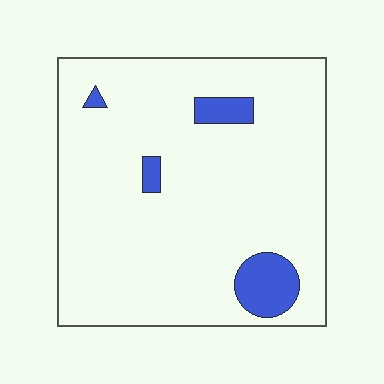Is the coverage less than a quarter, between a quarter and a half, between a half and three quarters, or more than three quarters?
Less than a quarter.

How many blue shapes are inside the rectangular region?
4.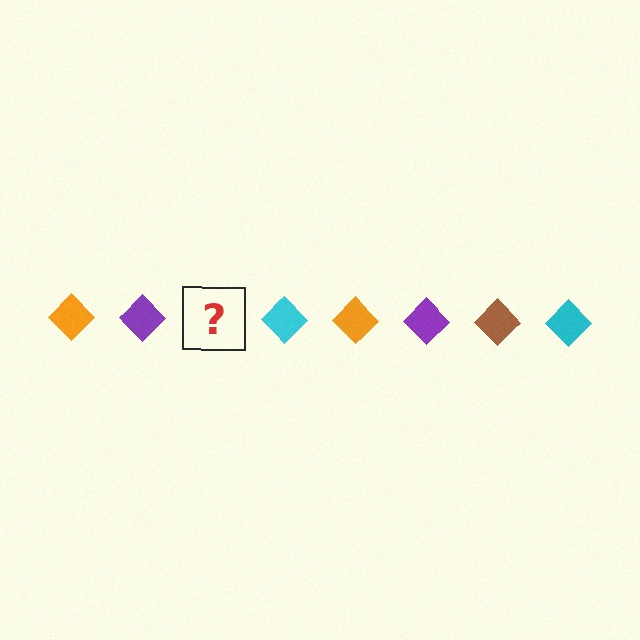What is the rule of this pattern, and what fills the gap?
The rule is that the pattern cycles through orange, purple, brown, cyan diamonds. The gap should be filled with a brown diamond.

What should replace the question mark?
The question mark should be replaced with a brown diamond.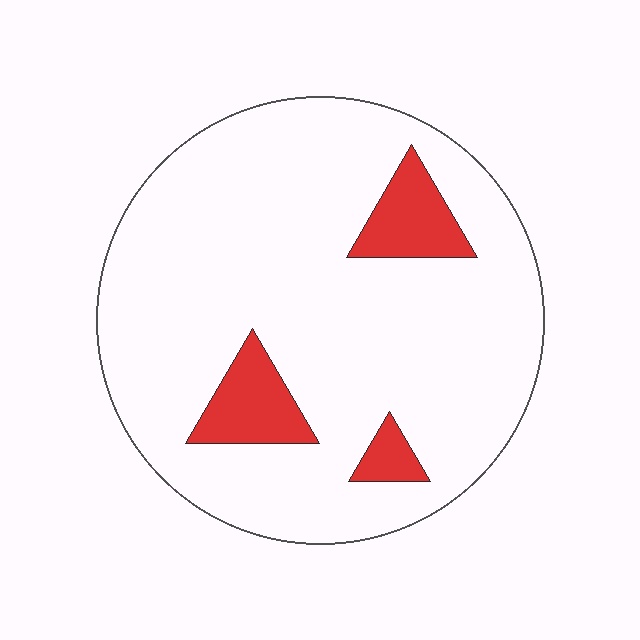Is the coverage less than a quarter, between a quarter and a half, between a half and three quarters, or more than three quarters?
Less than a quarter.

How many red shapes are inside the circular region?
3.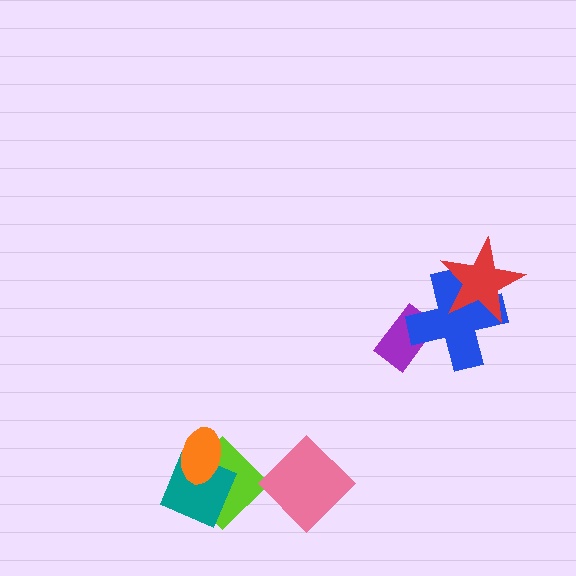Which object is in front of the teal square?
The orange ellipse is in front of the teal square.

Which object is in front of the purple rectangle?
The blue cross is in front of the purple rectangle.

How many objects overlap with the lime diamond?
3 objects overlap with the lime diamond.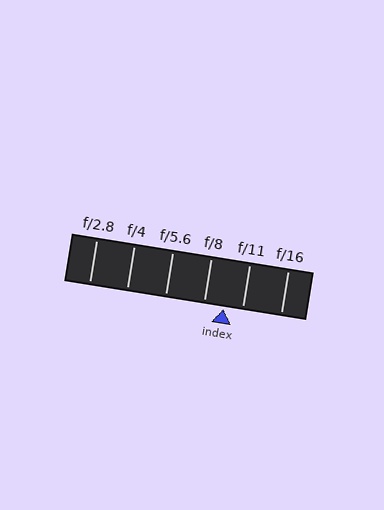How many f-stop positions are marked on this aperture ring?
There are 6 f-stop positions marked.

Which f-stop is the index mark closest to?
The index mark is closest to f/11.